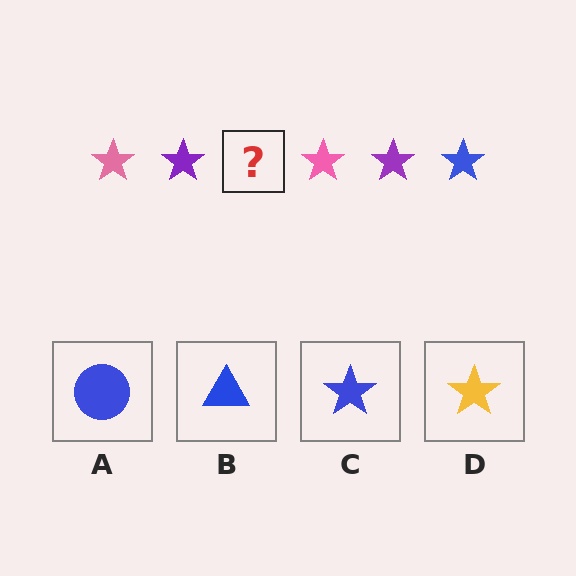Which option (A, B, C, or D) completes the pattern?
C.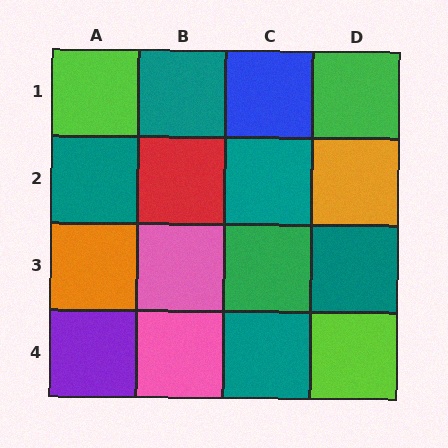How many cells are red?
1 cell is red.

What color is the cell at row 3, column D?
Teal.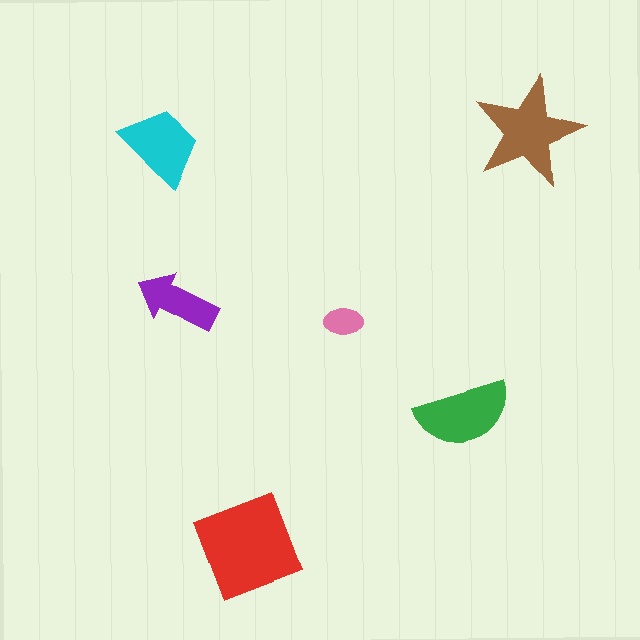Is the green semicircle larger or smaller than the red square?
Smaller.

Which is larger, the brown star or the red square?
The red square.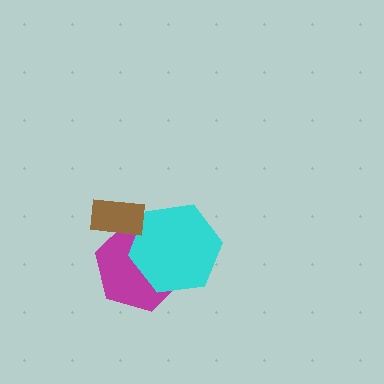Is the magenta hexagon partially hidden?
Yes, it is partially covered by another shape.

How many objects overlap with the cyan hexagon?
1 object overlaps with the cyan hexagon.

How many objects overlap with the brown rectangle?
1 object overlaps with the brown rectangle.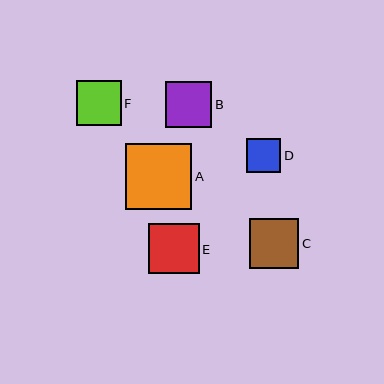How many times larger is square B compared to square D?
Square B is approximately 1.4 times the size of square D.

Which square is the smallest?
Square D is the smallest with a size of approximately 34 pixels.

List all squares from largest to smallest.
From largest to smallest: A, E, C, B, F, D.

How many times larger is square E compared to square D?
Square E is approximately 1.5 times the size of square D.